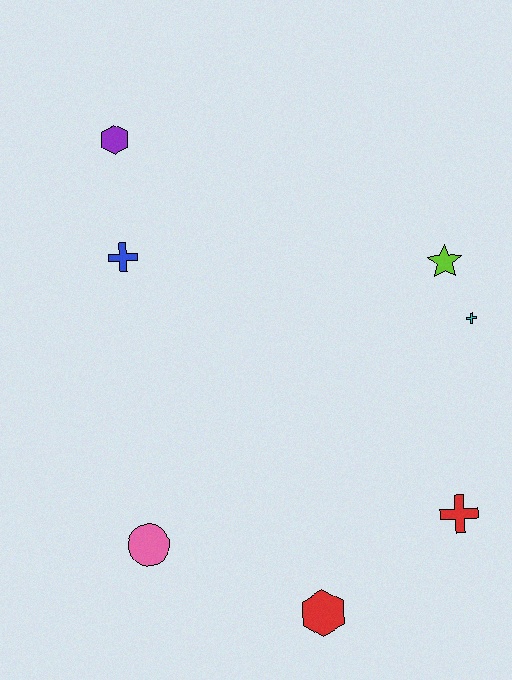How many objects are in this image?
There are 7 objects.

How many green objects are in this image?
There are no green objects.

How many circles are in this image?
There is 1 circle.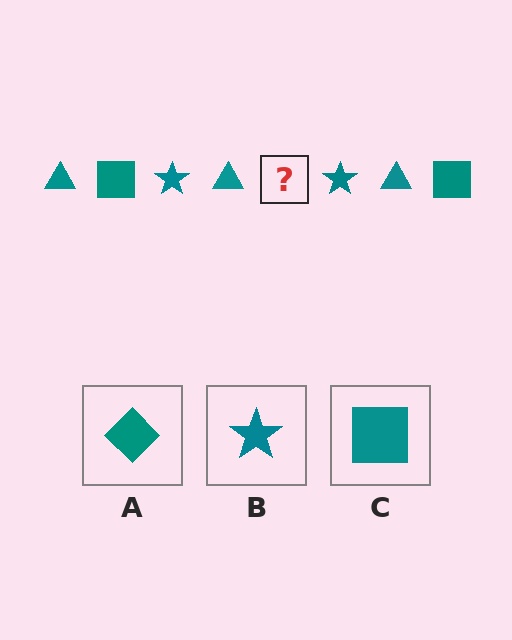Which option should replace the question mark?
Option C.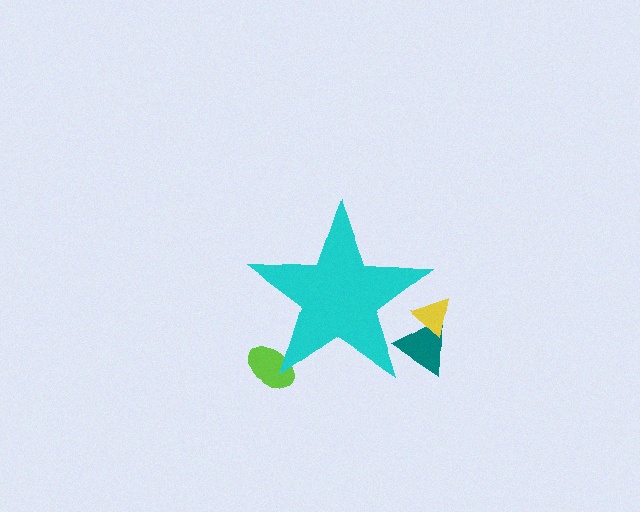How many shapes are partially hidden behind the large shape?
3 shapes are partially hidden.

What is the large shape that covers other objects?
A cyan star.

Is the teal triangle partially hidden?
Yes, the teal triangle is partially hidden behind the cyan star.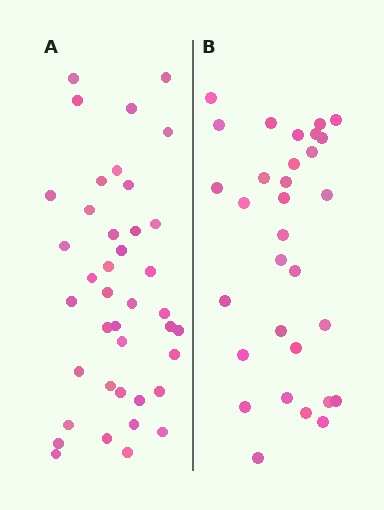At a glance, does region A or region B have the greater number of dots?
Region A (the left region) has more dots.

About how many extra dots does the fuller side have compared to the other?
Region A has roughly 8 or so more dots than region B.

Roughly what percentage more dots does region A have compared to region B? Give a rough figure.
About 30% more.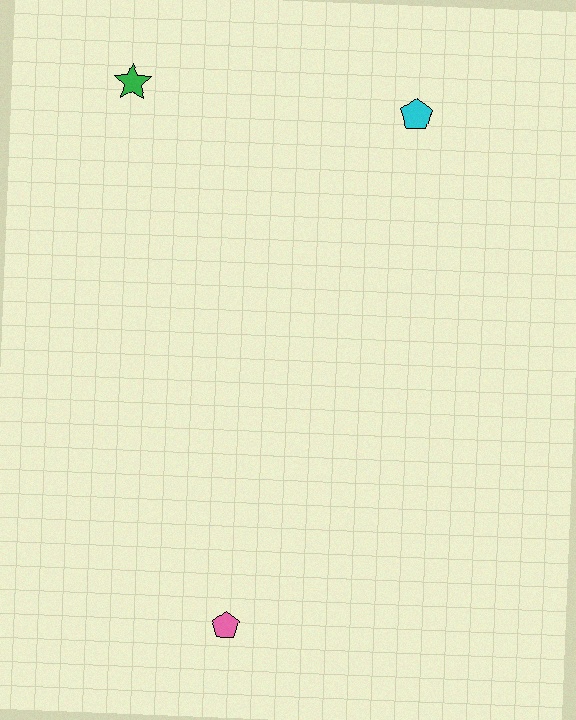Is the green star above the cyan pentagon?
Yes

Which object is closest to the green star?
The cyan pentagon is closest to the green star.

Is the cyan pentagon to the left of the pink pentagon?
No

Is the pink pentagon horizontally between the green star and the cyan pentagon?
Yes